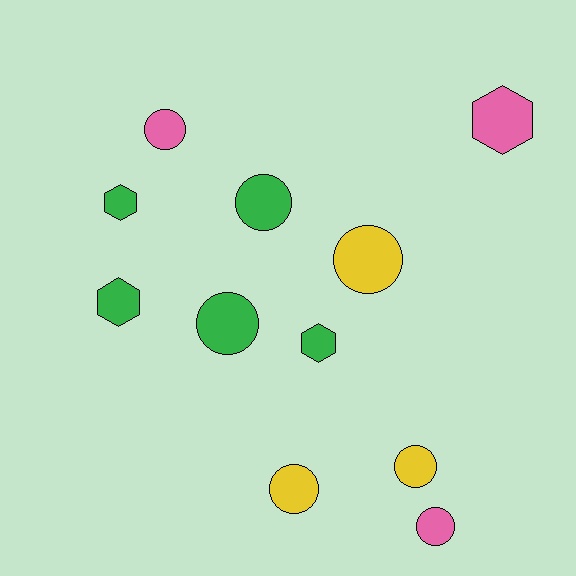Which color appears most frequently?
Green, with 5 objects.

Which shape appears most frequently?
Circle, with 7 objects.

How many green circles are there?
There are 2 green circles.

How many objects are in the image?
There are 11 objects.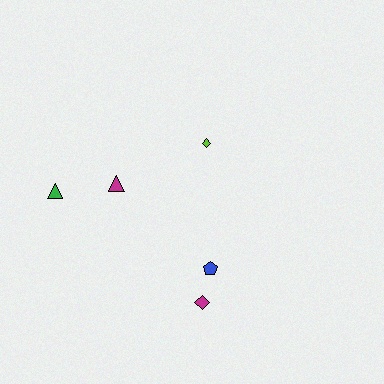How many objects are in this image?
There are 5 objects.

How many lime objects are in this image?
There is 1 lime object.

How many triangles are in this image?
There are 2 triangles.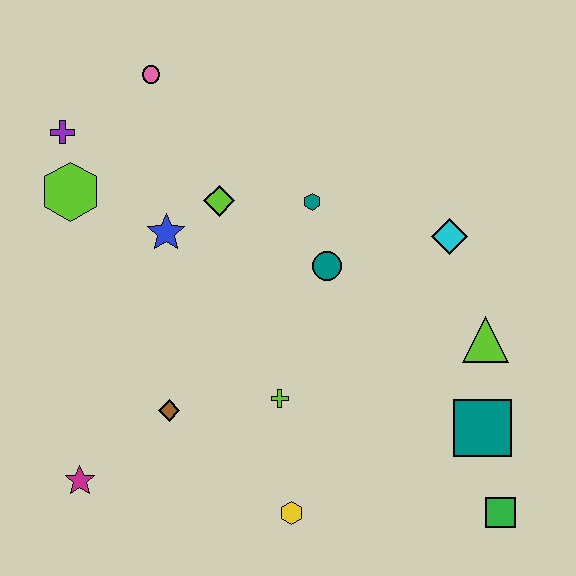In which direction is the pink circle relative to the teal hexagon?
The pink circle is to the left of the teal hexagon.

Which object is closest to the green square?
The teal square is closest to the green square.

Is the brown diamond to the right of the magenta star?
Yes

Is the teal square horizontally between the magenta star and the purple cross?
No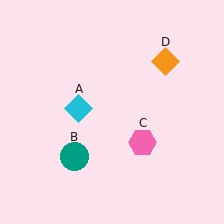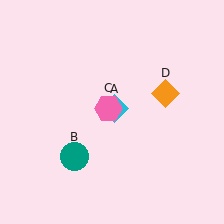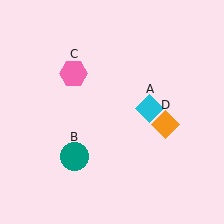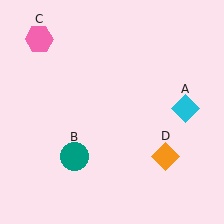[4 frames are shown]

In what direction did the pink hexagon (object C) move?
The pink hexagon (object C) moved up and to the left.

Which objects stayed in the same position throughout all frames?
Teal circle (object B) remained stationary.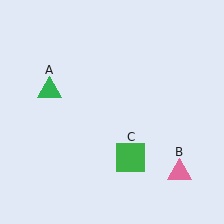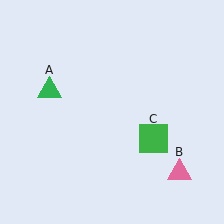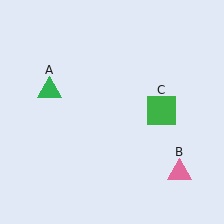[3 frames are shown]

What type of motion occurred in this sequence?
The green square (object C) rotated counterclockwise around the center of the scene.